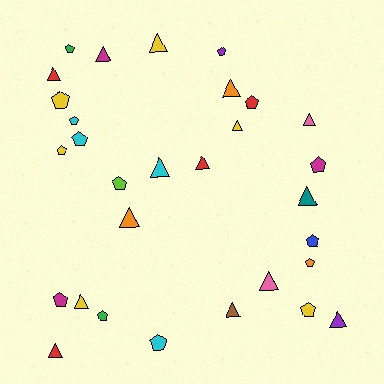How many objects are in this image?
There are 30 objects.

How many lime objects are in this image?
There is 1 lime object.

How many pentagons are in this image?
There are 15 pentagons.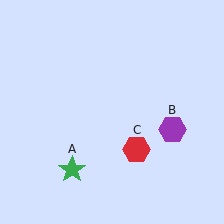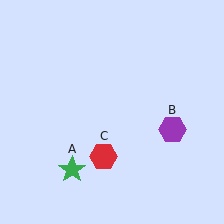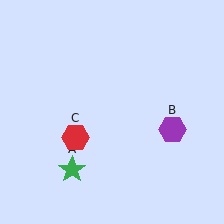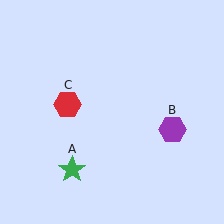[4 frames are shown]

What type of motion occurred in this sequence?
The red hexagon (object C) rotated clockwise around the center of the scene.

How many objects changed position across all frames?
1 object changed position: red hexagon (object C).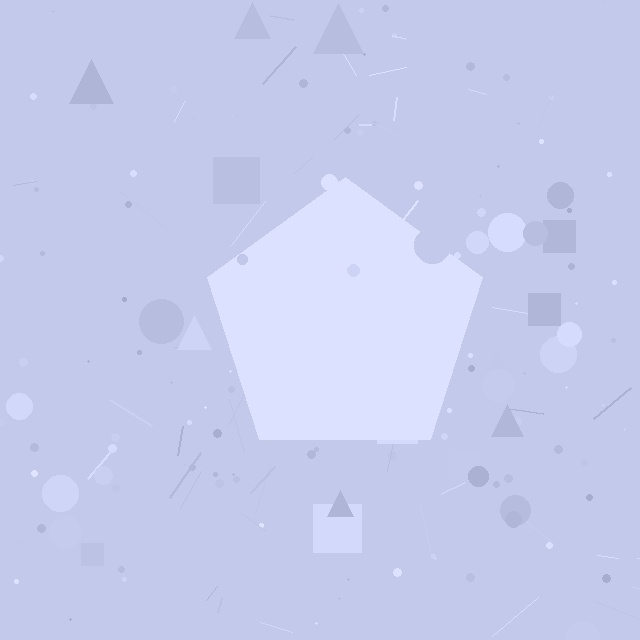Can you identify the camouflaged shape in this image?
The camouflaged shape is a pentagon.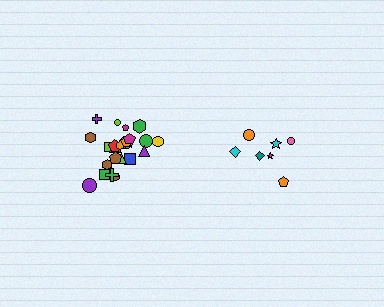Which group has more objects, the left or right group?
The left group.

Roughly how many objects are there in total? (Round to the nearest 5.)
Roughly 30 objects in total.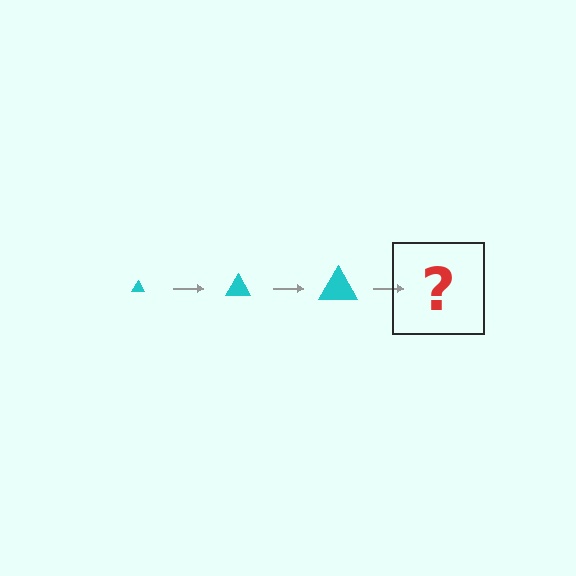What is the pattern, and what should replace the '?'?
The pattern is that the triangle gets progressively larger each step. The '?' should be a cyan triangle, larger than the previous one.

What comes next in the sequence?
The next element should be a cyan triangle, larger than the previous one.